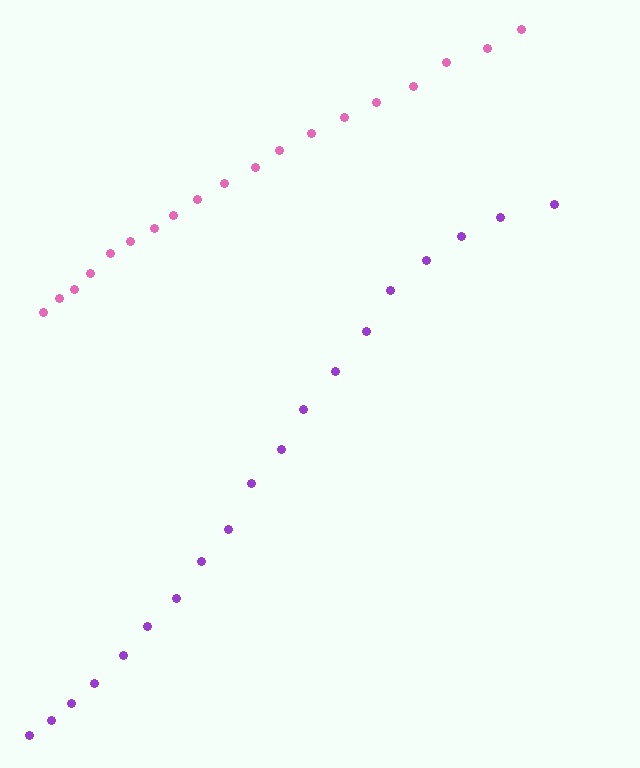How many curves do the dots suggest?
There are 2 distinct paths.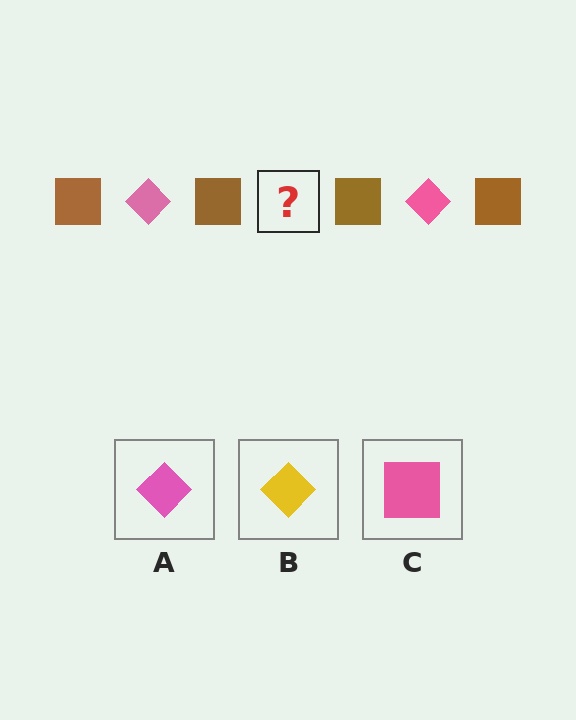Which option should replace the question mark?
Option A.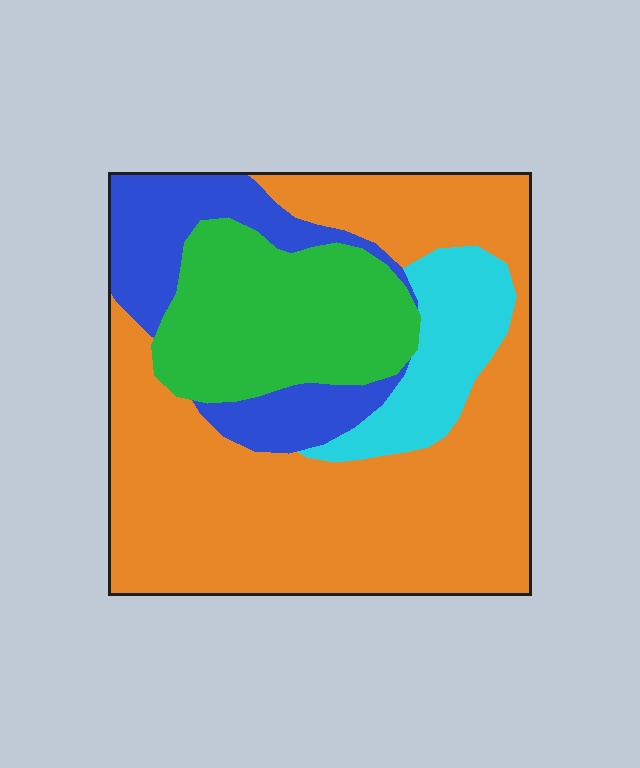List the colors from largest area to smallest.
From largest to smallest: orange, green, blue, cyan.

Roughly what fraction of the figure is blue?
Blue takes up about one sixth (1/6) of the figure.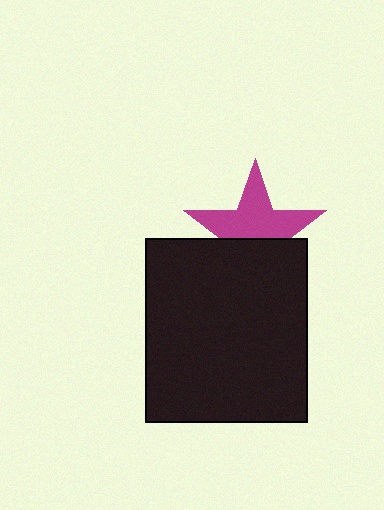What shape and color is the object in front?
The object in front is a black rectangle.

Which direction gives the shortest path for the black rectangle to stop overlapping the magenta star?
Moving down gives the shortest separation.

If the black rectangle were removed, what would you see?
You would see the complete magenta star.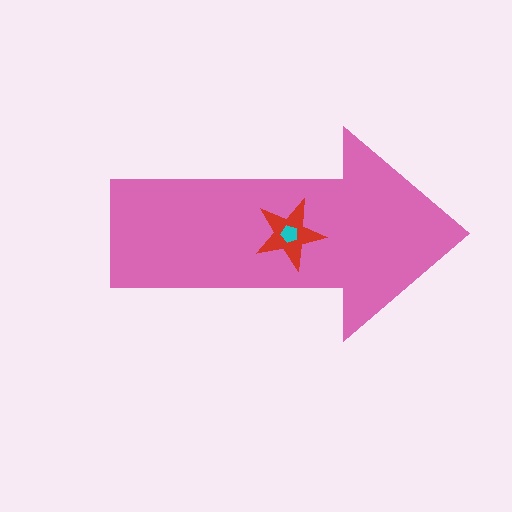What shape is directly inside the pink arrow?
The red star.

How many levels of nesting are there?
3.